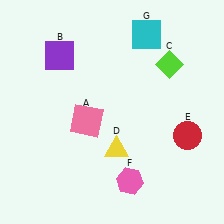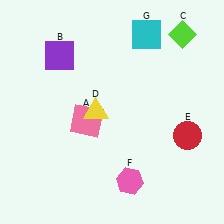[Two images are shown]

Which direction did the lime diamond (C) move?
The lime diamond (C) moved up.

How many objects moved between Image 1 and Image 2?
2 objects moved between the two images.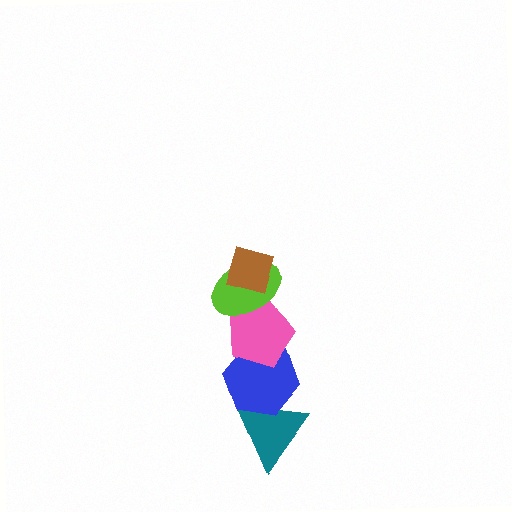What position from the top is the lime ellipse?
The lime ellipse is 2nd from the top.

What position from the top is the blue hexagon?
The blue hexagon is 4th from the top.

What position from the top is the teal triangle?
The teal triangle is 5th from the top.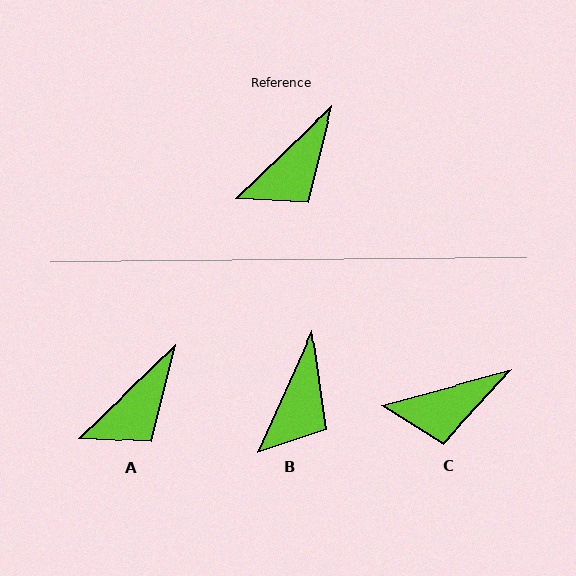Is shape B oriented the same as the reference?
No, it is off by about 22 degrees.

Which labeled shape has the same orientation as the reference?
A.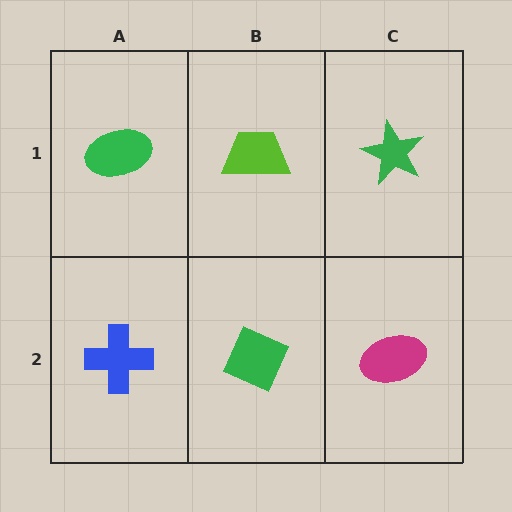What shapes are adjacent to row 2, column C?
A green star (row 1, column C), a green diamond (row 2, column B).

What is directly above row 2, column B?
A lime trapezoid.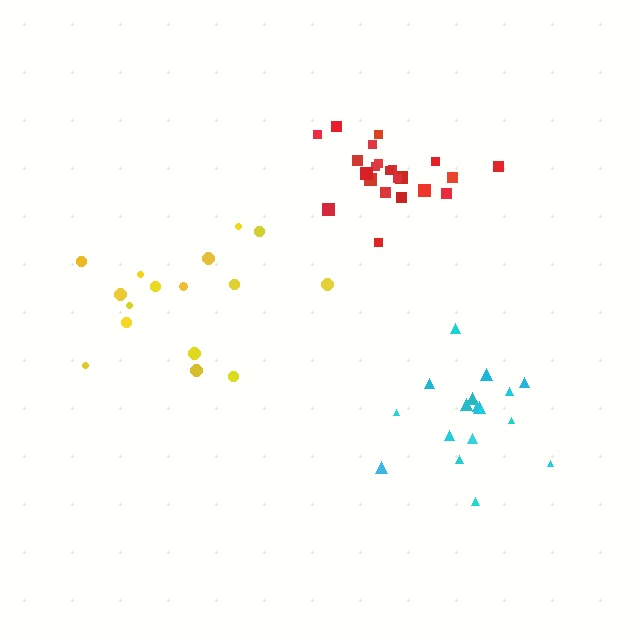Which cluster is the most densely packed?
Red.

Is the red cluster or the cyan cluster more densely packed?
Red.